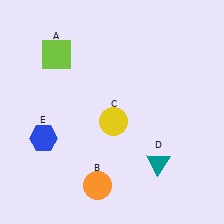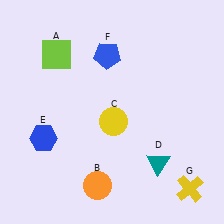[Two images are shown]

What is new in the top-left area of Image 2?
A blue pentagon (F) was added in the top-left area of Image 2.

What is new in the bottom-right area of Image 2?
A yellow cross (G) was added in the bottom-right area of Image 2.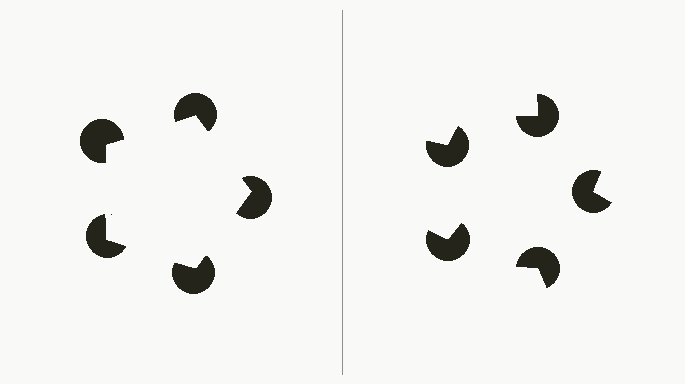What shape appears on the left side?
An illusory pentagon.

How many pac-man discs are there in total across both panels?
10 — 5 on each side.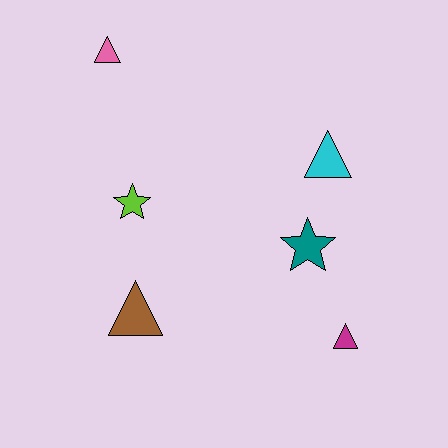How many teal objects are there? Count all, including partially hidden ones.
There is 1 teal object.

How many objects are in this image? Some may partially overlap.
There are 6 objects.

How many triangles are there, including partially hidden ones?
There are 4 triangles.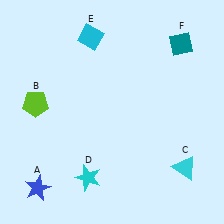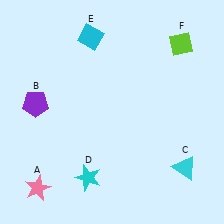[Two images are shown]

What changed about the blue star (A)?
In Image 1, A is blue. In Image 2, it changed to pink.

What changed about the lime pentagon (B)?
In Image 1, B is lime. In Image 2, it changed to purple.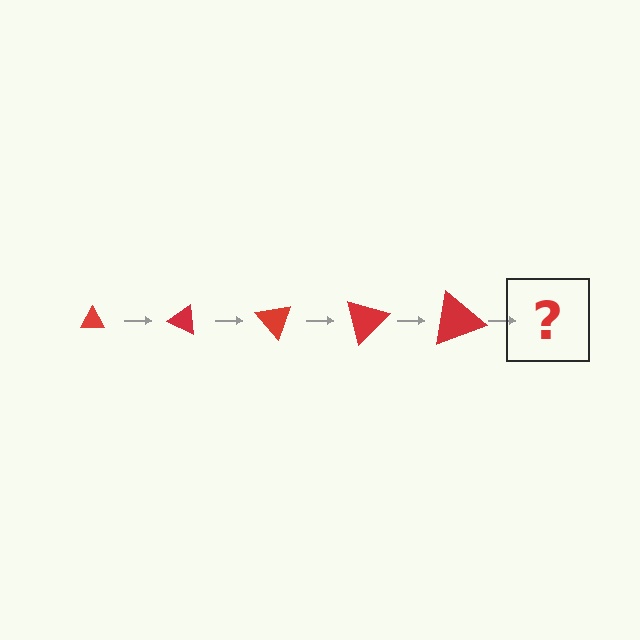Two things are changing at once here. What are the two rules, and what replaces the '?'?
The two rules are that the triangle grows larger each step and it rotates 25 degrees each step. The '?' should be a triangle, larger than the previous one and rotated 125 degrees from the start.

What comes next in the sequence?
The next element should be a triangle, larger than the previous one and rotated 125 degrees from the start.